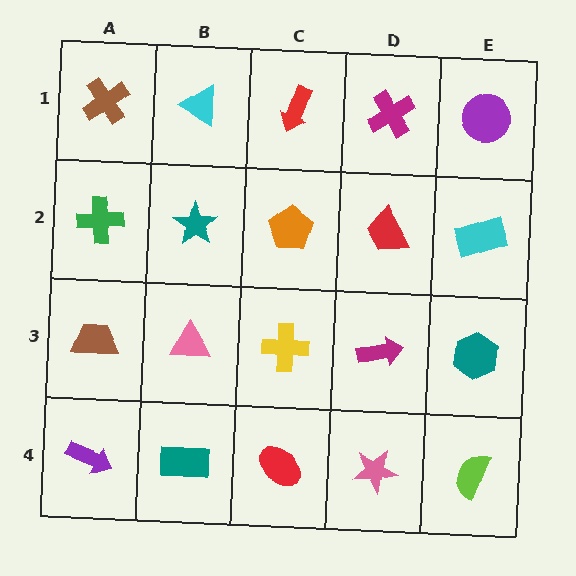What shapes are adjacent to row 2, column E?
A purple circle (row 1, column E), a teal hexagon (row 3, column E), a red trapezoid (row 2, column D).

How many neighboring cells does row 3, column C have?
4.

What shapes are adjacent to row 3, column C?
An orange pentagon (row 2, column C), a red ellipse (row 4, column C), a pink triangle (row 3, column B), a magenta arrow (row 3, column D).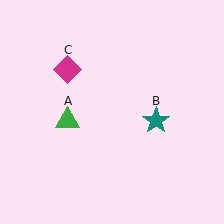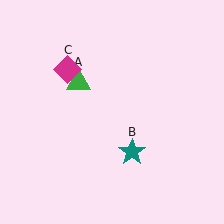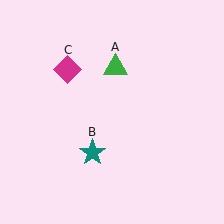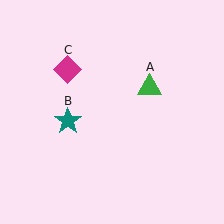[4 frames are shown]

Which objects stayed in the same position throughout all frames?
Magenta diamond (object C) remained stationary.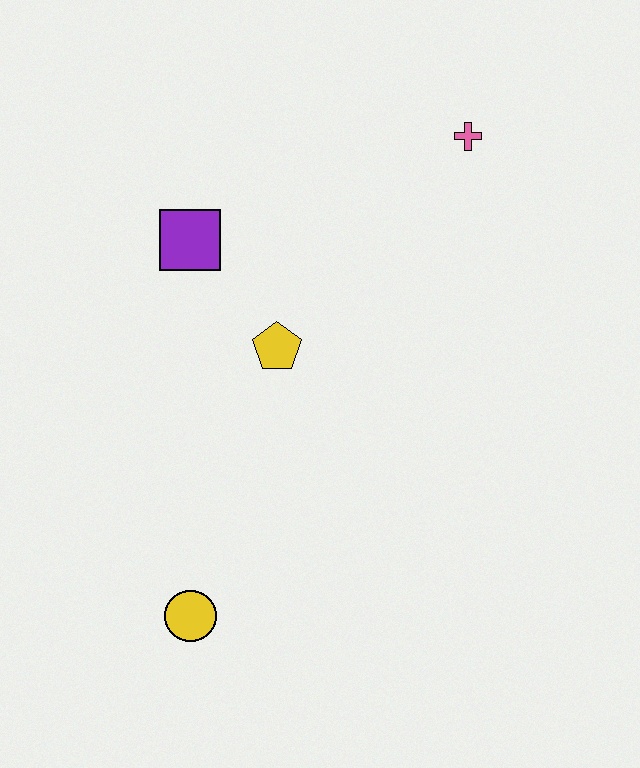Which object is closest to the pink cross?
The yellow pentagon is closest to the pink cross.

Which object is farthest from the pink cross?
The yellow circle is farthest from the pink cross.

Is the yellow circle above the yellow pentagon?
No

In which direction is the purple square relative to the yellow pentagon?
The purple square is above the yellow pentagon.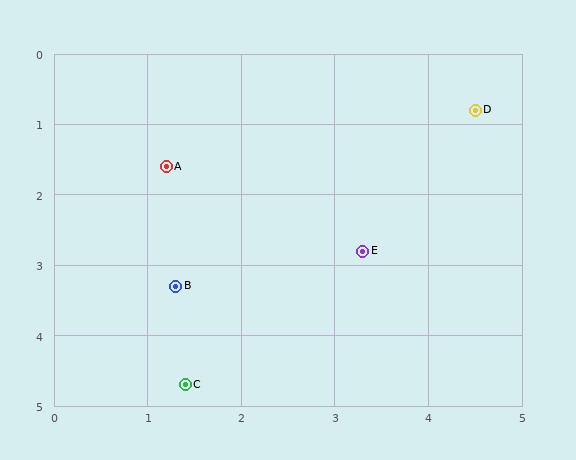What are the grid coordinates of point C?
Point C is at approximately (1.4, 4.7).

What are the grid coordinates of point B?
Point B is at approximately (1.3, 3.3).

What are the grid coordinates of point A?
Point A is at approximately (1.2, 1.6).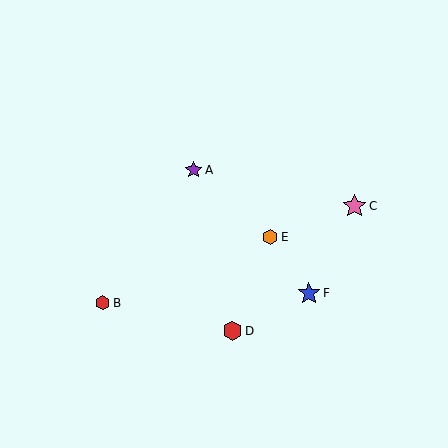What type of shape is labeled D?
Shape D is a red hexagon.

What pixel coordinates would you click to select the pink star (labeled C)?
Click at (355, 206) to select the pink star C.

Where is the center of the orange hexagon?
The center of the orange hexagon is at (270, 237).